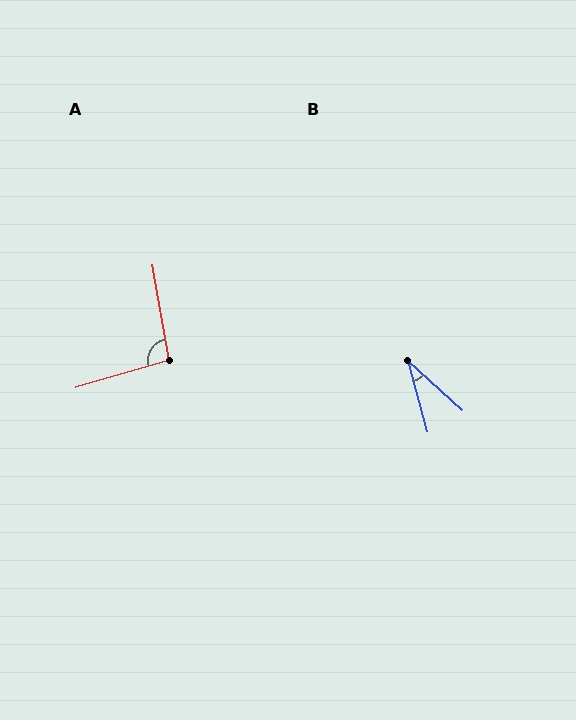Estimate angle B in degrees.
Approximately 33 degrees.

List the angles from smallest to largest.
B (33°), A (96°).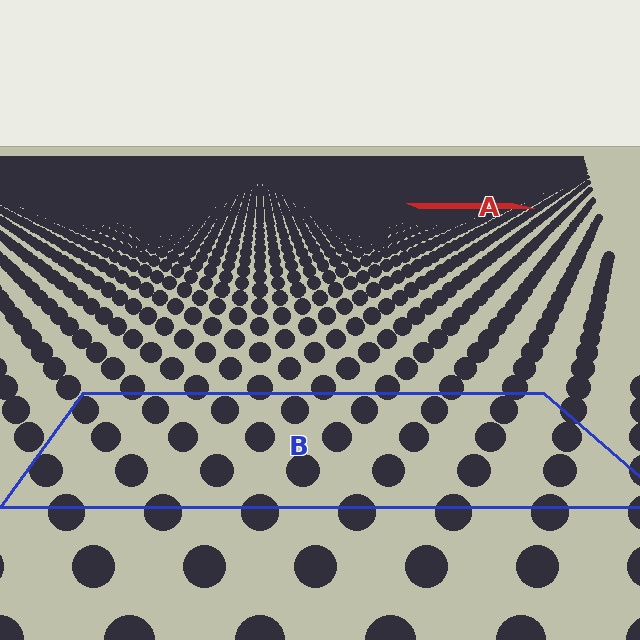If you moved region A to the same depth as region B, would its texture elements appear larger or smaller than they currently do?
They would appear larger. At a closer depth, the same texture elements are projected at a bigger on-screen size.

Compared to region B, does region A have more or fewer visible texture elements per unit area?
Region A has more texture elements per unit area — they are packed more densely because it is farther away.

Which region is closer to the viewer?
Region B is closer. The texture elements there are larger and more spread out.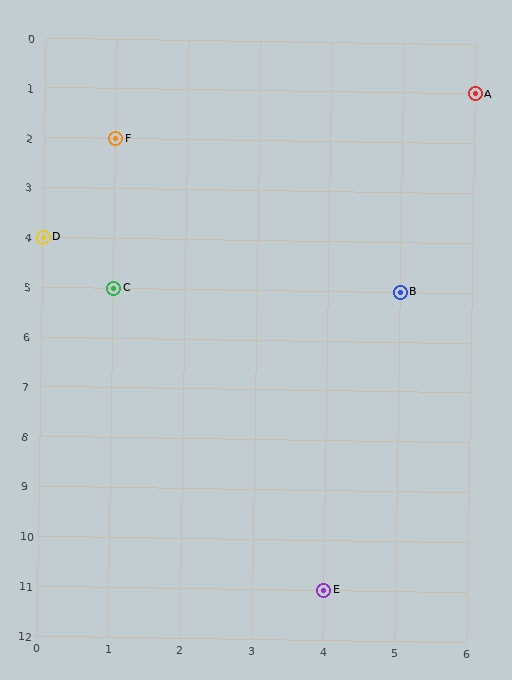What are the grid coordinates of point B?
Point B is at grid coordinates (5, 5).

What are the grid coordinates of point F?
Point F is at grid coordinates (1, 2).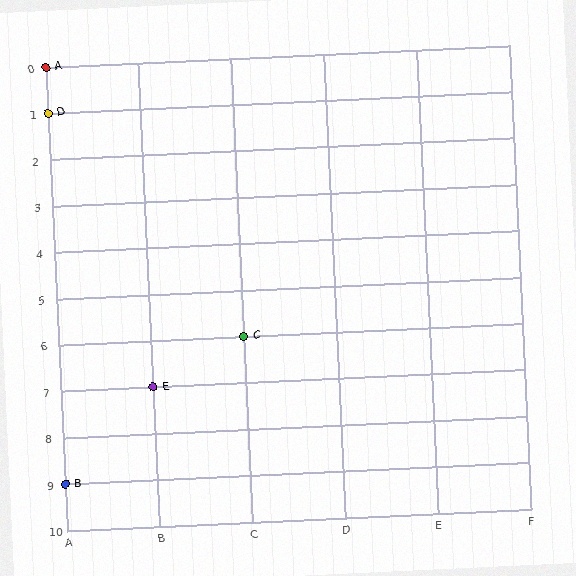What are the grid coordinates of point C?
Point C is at grid coordinates (C, 6).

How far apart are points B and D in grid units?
Points B and D are 8 rows apart.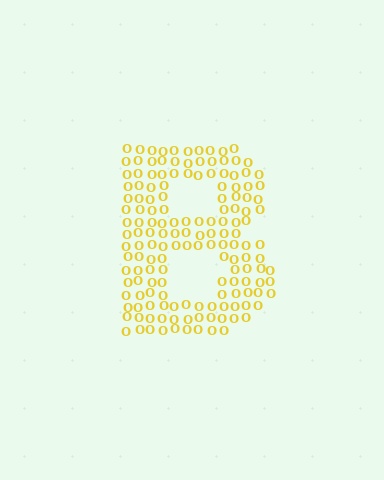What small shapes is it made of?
It is made of small letter O's.